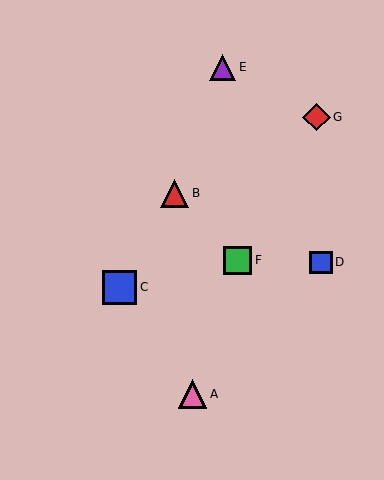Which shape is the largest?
The blue square (labeled C) is the largest.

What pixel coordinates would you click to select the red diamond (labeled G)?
Click at (316, 117) to select the red diamond G.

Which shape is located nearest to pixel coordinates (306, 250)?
The blue square (labeled D) at (321, 262) is nearest to that location.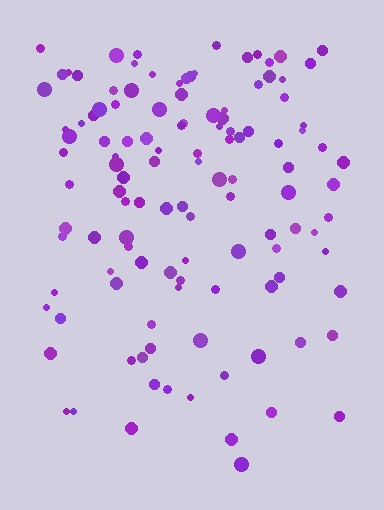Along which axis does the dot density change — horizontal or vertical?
Vertical.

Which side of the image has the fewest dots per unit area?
The bottom.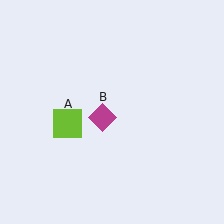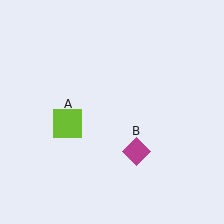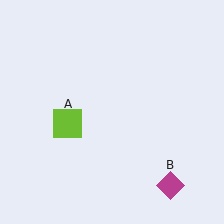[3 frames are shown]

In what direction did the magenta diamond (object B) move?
The magenta diamond (object B) moved down and to the right.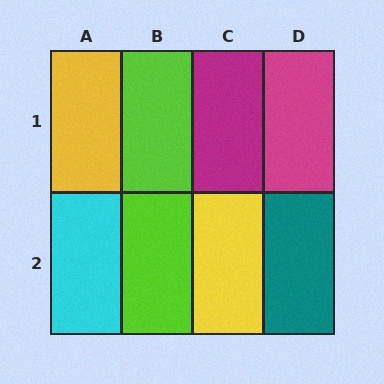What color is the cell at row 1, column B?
Lime.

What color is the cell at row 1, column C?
Magenta.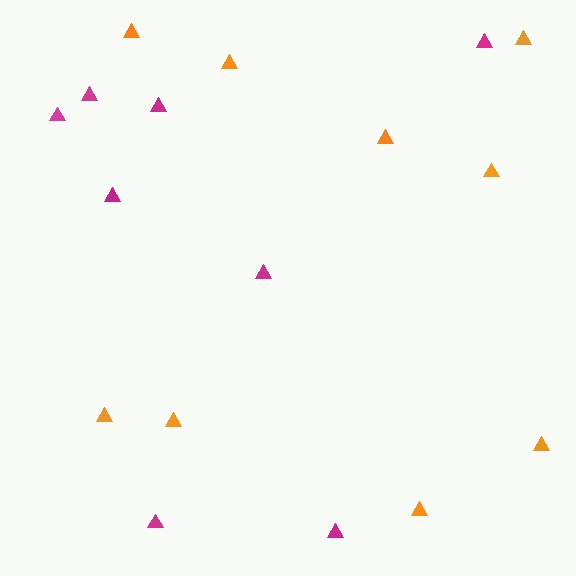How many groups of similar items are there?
There are 2 groups: one group of magenta triangles (8) and one group of orange triangles (9).